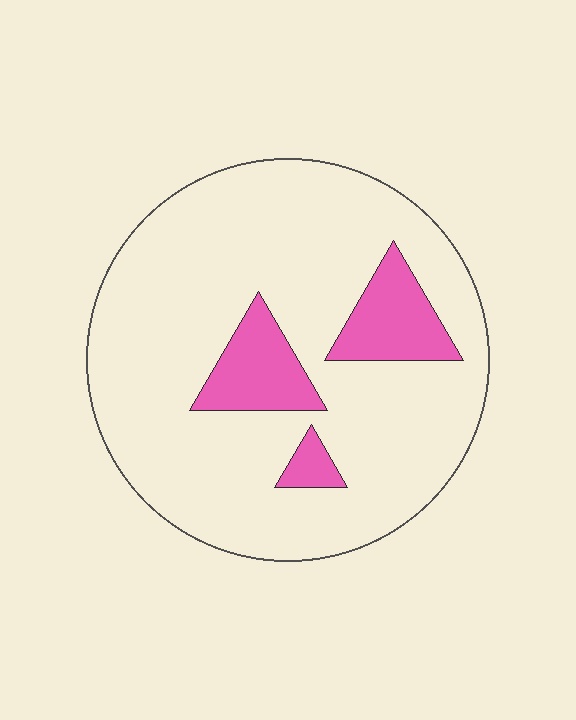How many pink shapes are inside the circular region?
3.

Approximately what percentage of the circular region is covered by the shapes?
Approximately 15%.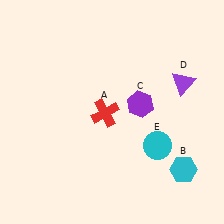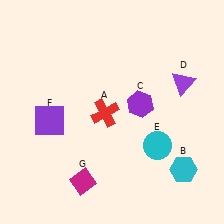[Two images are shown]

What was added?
A purple square (F), a magenta diamond (G) were added in Image 2.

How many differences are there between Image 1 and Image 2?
There are 2 differences between the two images.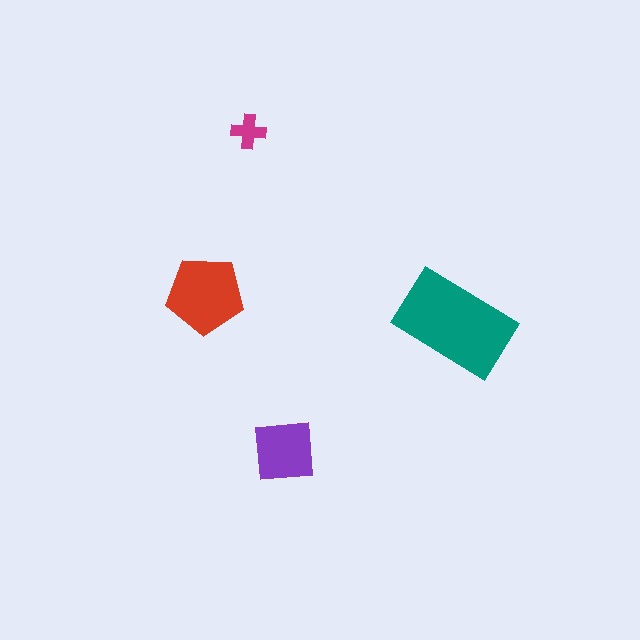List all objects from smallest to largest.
The magenta cross, the purple square, the red pentagon, the teal rectangle.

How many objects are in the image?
There are 4 objects in the image.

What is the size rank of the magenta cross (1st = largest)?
4th.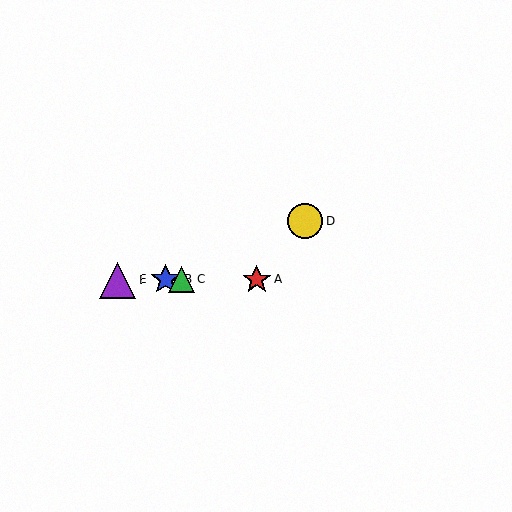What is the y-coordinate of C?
Object C is at y≈280.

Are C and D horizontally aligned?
No, C is at y≈280 and D is at y≈221.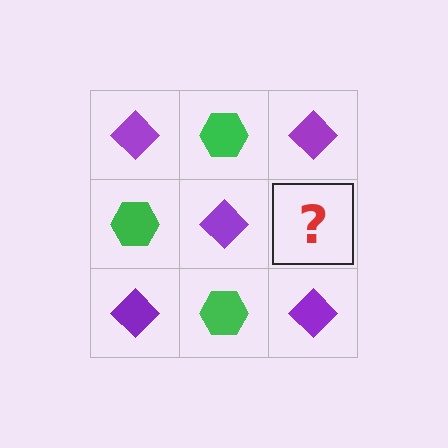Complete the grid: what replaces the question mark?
The question mark should be replaced with a green hexagon.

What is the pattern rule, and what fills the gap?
The rule is that it alternates purple diamond and green hexagon in a checkerboard pattern. The gap should be filled with a green hexagon.